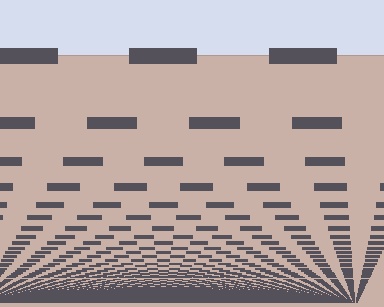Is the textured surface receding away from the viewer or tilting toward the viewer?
The surface appears to tilt toward the viewer. Texture elements get larger and sparser toward the top.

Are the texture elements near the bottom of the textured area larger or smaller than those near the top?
Smaller. The gradient is inverted — elements near the bottom are smaller and denser.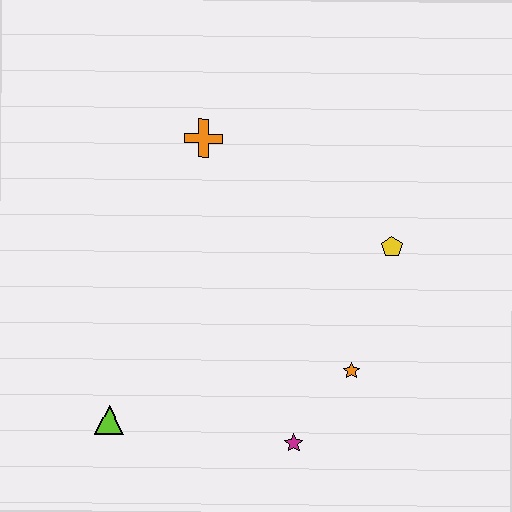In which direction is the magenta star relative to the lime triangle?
The magenta star is to the right of the lime triangle.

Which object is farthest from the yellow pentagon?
The lime triangle is farthest from the yellow pentagon.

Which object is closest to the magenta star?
The orange star is closest to the magenta star.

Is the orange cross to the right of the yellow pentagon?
No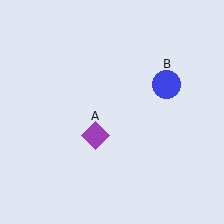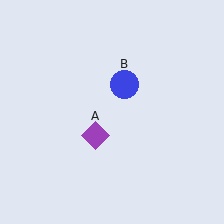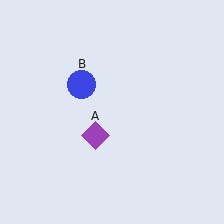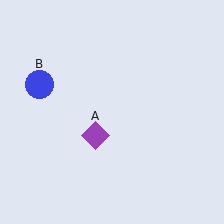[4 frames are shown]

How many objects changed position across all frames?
1 object changed position: blue circle (object B).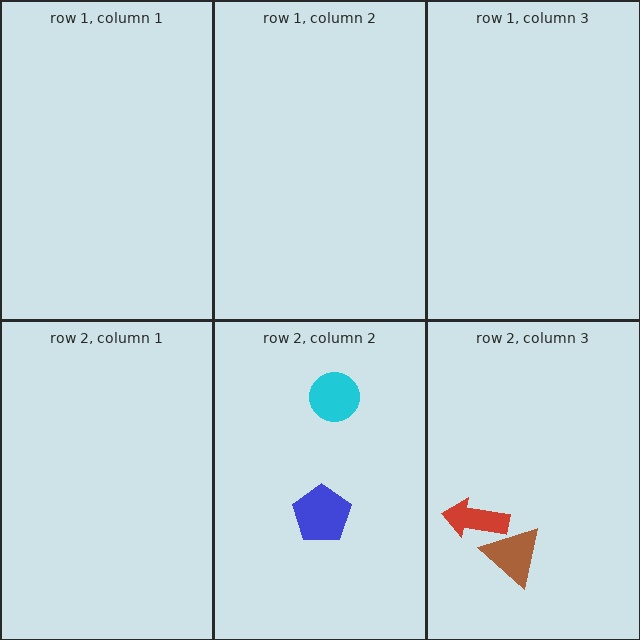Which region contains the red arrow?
The row 2, column 3 region.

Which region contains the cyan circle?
The row 2, column 2 region.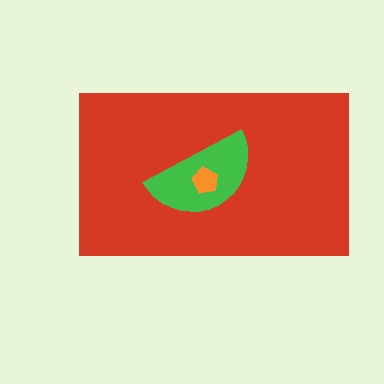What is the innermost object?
The orange pentagon.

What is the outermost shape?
The red rectangle.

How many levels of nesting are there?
3.